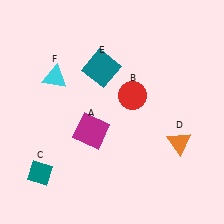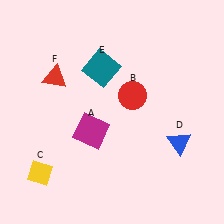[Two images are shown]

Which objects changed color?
C changed from teal to yellow. D changed from orange to blue. F changed from cyan to red.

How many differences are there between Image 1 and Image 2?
There are 3 differences between the two images.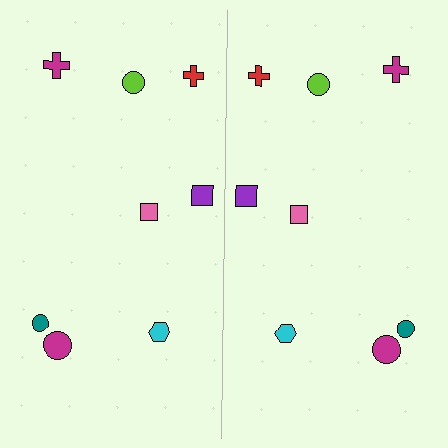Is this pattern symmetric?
Yes, this pattern has bilateral (reflection) symmetry.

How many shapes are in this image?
There are 16 shapes in this image.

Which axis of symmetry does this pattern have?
The pattern has a vertical axis of symmetry running through the center of the image.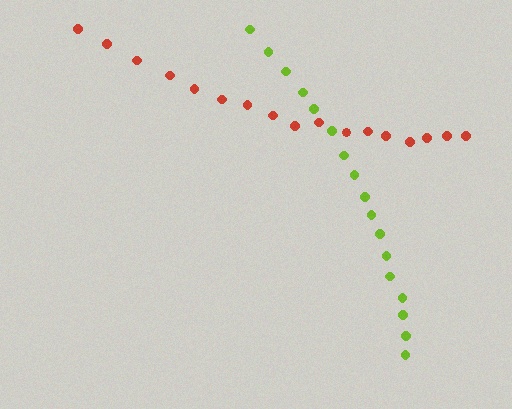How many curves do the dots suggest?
There are 2 distinct paths.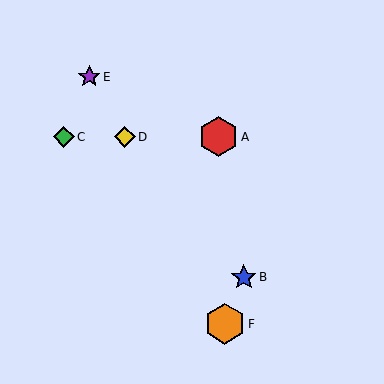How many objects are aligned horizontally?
3 objects (A, C, D) are aligned horizontally.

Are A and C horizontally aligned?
Yes, both are at y≈137.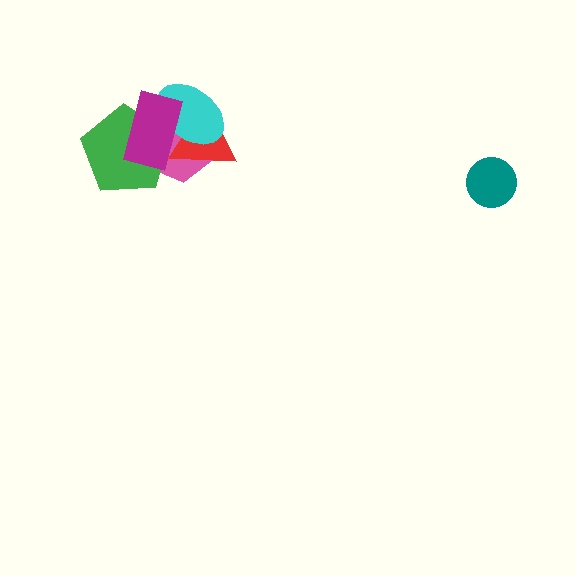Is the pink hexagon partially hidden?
Yes, it is partially covered by another shape.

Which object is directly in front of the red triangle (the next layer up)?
The cyan ellipse is directly in front of the red triangle.